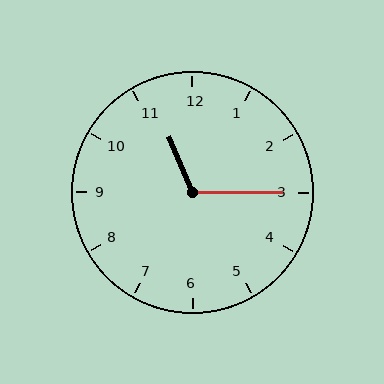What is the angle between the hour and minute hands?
Approximately 112 degrees.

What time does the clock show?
11:15.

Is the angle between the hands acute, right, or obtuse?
It is obtuse.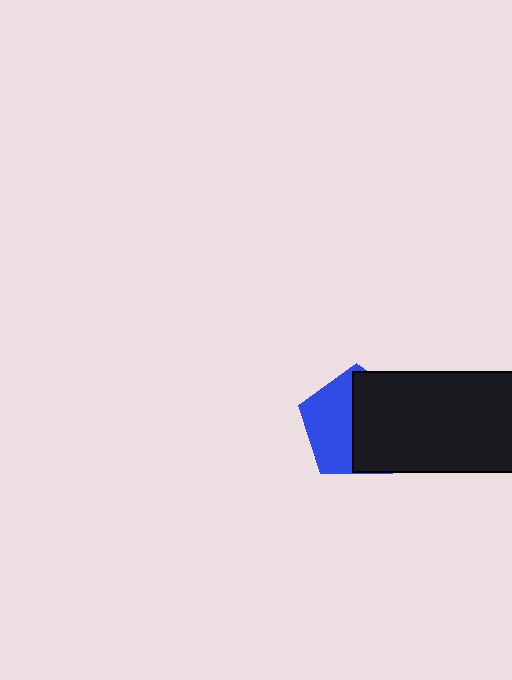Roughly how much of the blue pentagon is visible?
A small part of it is visible (roughly 45%).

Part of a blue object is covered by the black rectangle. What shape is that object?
It is a pentagon.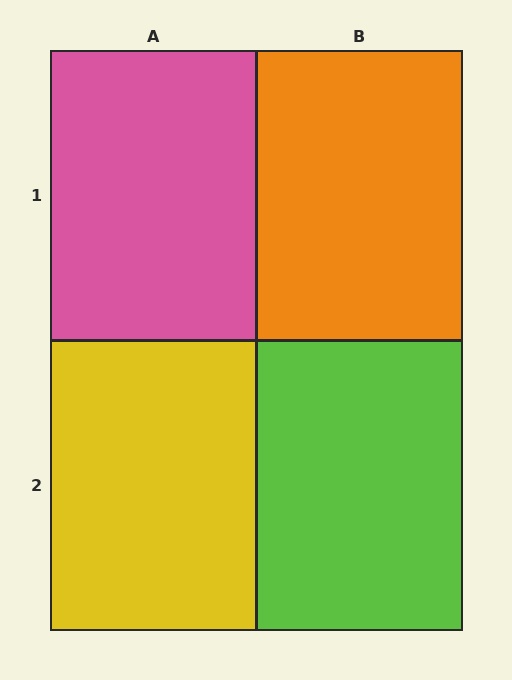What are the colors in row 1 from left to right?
Pink, orange.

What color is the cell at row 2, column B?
Lime.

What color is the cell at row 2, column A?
Yellow.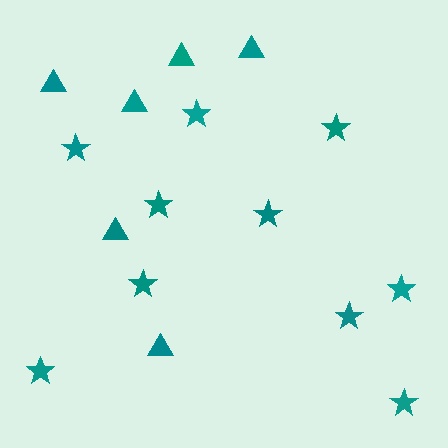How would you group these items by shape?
There are 2 groups: one group of triangles (6) and one group of stars (10).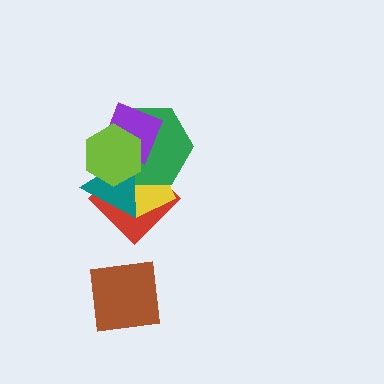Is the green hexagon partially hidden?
Yes, it is partially covered by another shape.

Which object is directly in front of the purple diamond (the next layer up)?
The teal triangle is directly in front of the purple diamond.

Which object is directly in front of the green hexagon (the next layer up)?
The purple diamond is directly in front of the green hexagon.